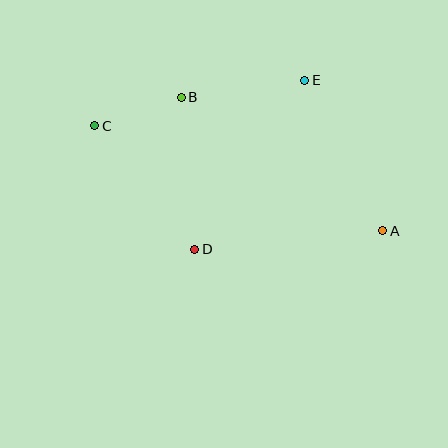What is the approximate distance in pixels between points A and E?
The distance between A and E is approximately 170 pixels.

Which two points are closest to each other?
Points B and C are closest to each other.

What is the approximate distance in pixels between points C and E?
The distance between C and E is approximately 215 pixels.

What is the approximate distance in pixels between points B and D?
The distance between B and D is approximately 153 pixels.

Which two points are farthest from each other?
Points A and C are farthest from each other.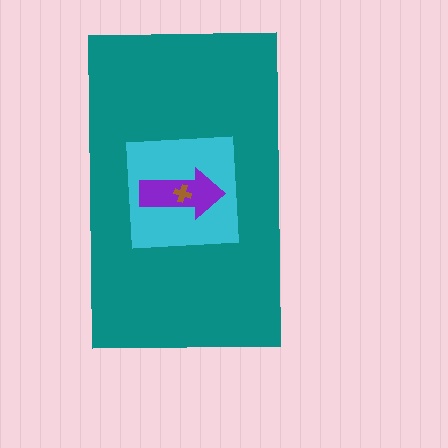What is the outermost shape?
The teal rectangle.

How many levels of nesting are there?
4.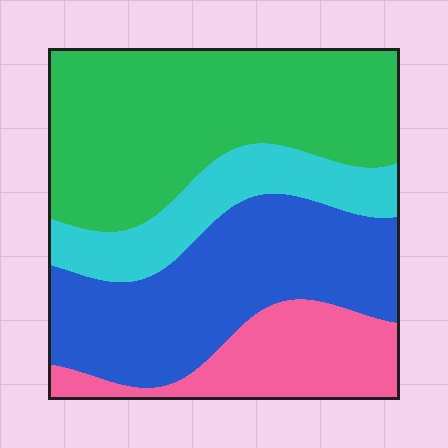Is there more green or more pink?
Green.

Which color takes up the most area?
Green, at roughly 40%.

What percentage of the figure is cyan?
Cyan takes up about one sixth (1/6) of the figure.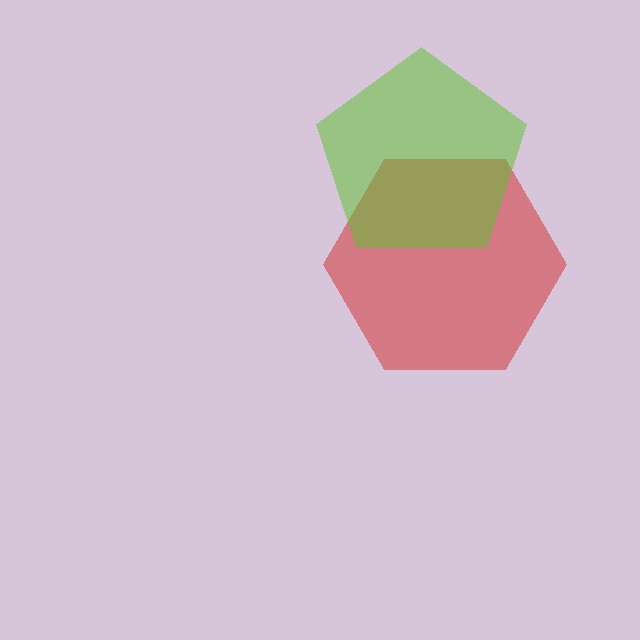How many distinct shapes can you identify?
There are 2 distinct shapes: a red hexagon, a lime pentagon.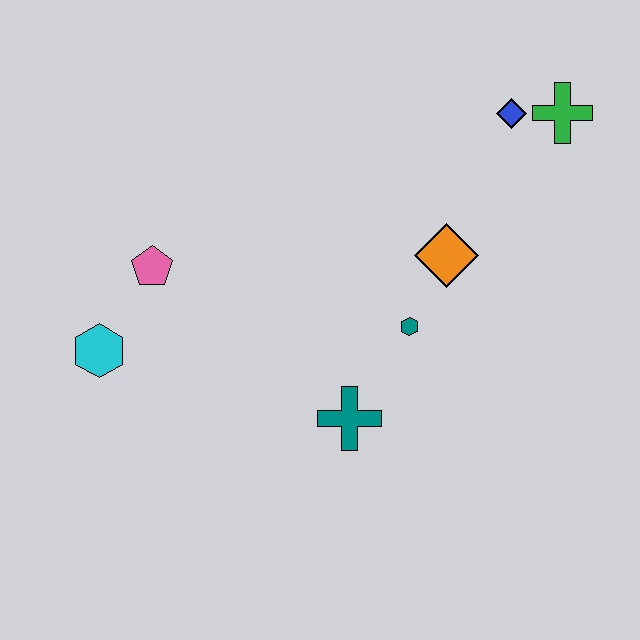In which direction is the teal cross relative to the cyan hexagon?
The teal cross is to the right of the cyan hexagon.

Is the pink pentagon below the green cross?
Yes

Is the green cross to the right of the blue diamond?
Yes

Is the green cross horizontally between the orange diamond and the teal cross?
No